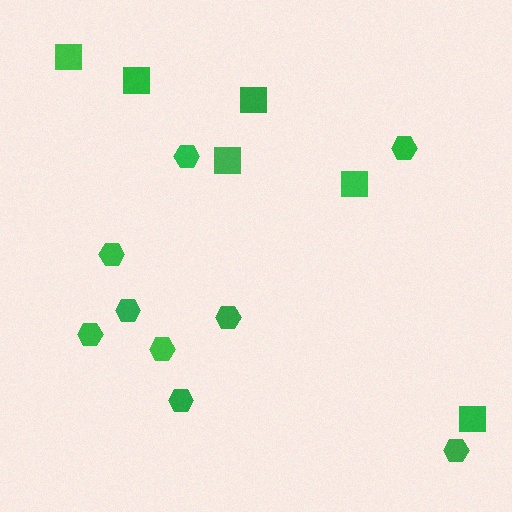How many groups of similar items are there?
There are 2 groups: one group of hexagons (9) and one group of squares (6).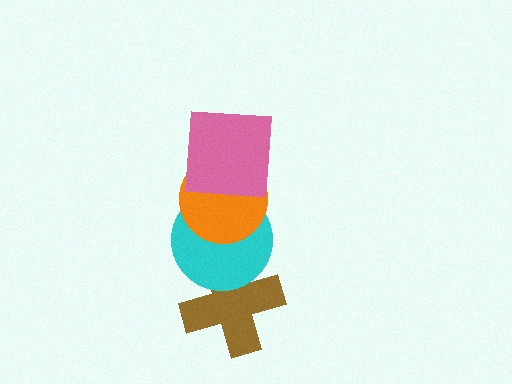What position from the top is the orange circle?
The orange circle is 2nd from the top.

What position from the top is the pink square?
The pink square is 1st from the top.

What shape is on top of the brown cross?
The cyan circle is on top of the brown cross.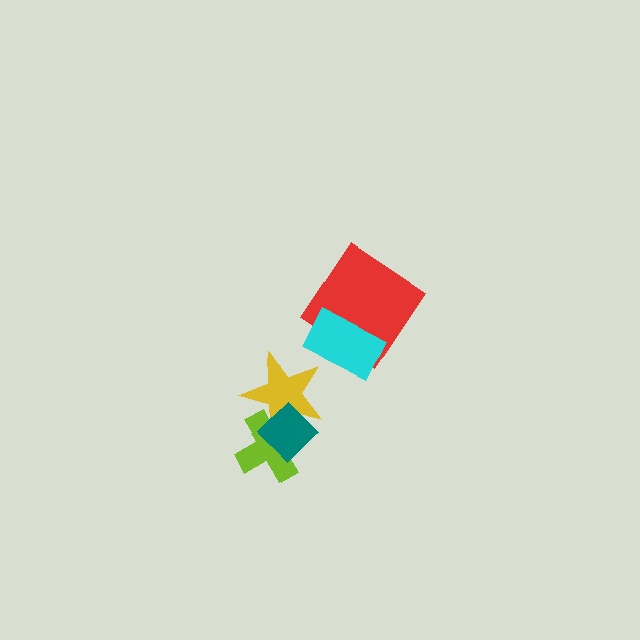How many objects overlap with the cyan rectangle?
1 object overlaps with the cyan rectangle.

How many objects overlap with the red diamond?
1 object overlaps with the red diamond.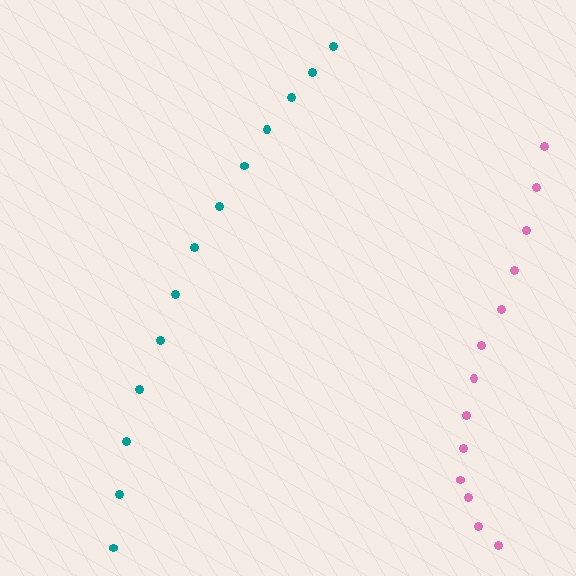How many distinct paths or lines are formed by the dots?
There are 2 distinct paths.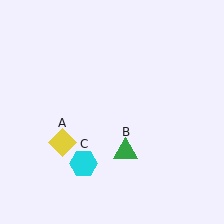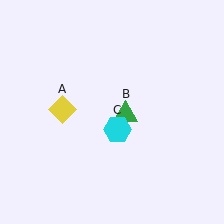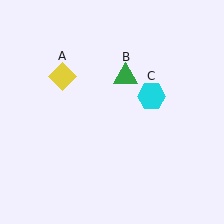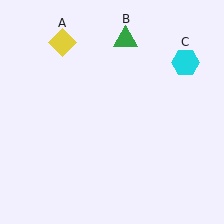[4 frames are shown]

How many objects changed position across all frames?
3 objects changed position: yellow diamond (object A), green triangle (object B), cyan hexagon (object C).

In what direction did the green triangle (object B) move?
The green triangle (object B) moved up.